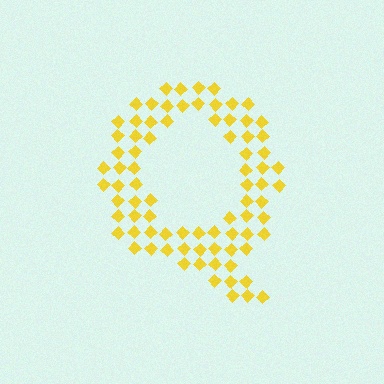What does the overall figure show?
The overall figure shows the letter Q.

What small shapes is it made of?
It is made of small diamonds.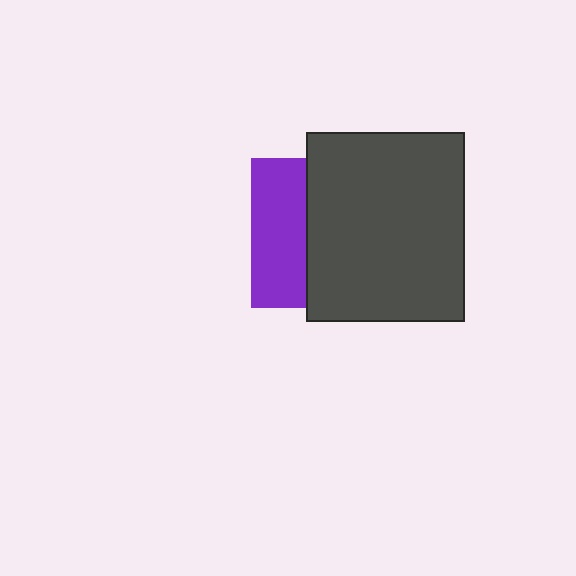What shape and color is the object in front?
The object in front is a dark gray rectangle.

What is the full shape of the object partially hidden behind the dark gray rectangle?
The partially hidden object is a purple square.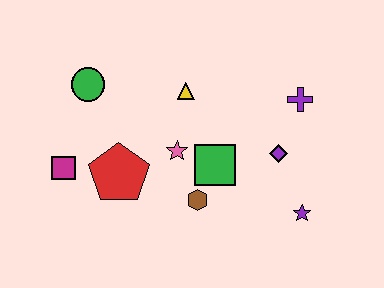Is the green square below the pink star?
Yes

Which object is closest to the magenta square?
The red pentagon is closest to the magenta square.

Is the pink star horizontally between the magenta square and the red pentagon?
No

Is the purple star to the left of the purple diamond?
No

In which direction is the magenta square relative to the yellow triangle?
The magenta square is to the left of the yellow triangle.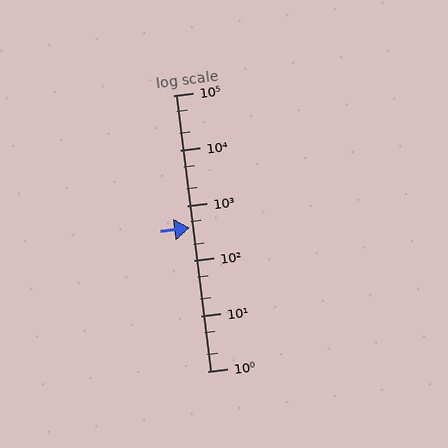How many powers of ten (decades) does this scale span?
The scale spans 5 decades, from 1 to 100000.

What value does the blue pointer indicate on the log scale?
The pointer indicates approximately 390.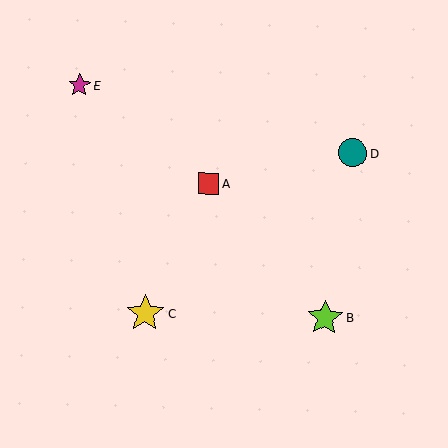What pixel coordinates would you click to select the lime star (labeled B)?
Click at (325, 318) to select the lime star B.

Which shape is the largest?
The yellow star (labeled C) is the largest.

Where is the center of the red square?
The center of the red square is at (209, 184).